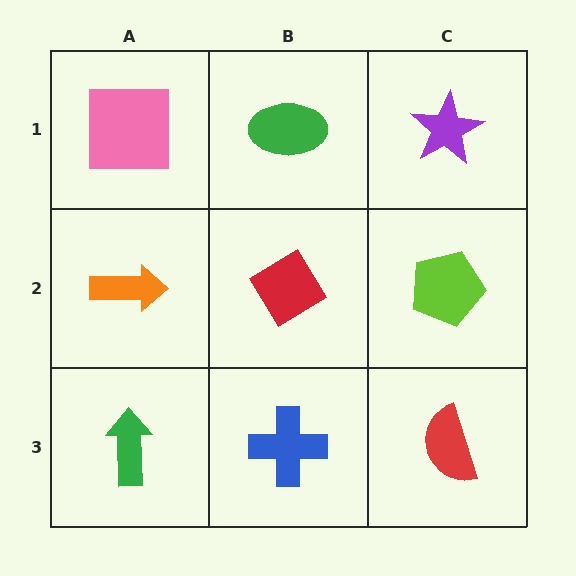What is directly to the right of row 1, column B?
A purple star.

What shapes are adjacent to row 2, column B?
A green ellipse (row 1, column B), a blue cross (row 3, column B), an orange arrow (row 2, column A), a lime pentagon (row 2, column C).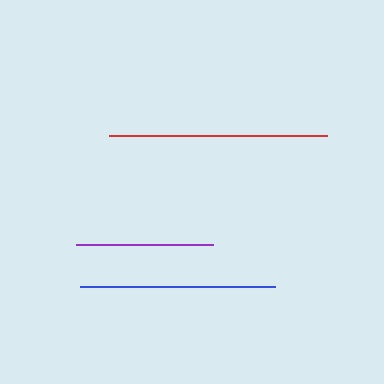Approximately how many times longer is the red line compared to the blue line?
The red line is approximately 1.1 times the length of the blue line.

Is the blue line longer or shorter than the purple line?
The blue line is longer than the purple line.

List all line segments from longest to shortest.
From longest to shortest: red, blue, purple.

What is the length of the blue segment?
The blue segment is approximately 195 pixels long.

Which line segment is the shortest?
The purple line is the shortest at approximately 137 pixels.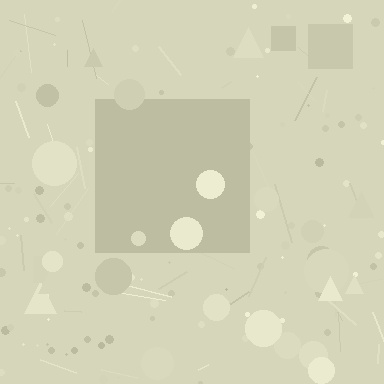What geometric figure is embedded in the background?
A square is embedded in the background.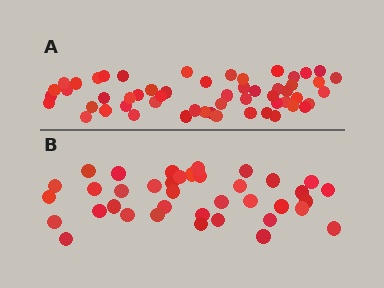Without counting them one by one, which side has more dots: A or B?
Region A (the top region) has more dots.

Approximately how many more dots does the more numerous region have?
Region A has approximately 15 more dots than region B.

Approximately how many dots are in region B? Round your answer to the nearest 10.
About 40 dots. (The exact count is 38, which rounds to 40.)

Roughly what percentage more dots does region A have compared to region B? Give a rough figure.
About 45% more.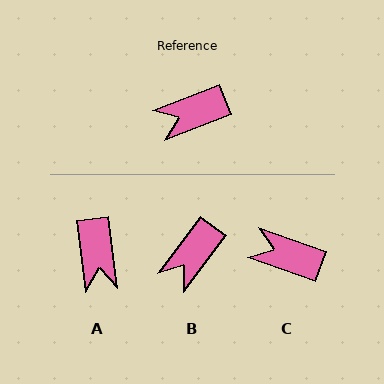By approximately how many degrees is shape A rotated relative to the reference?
Approximately 76 degrees counter-clockwise.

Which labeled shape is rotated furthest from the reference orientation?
A, about 76 degrees away.